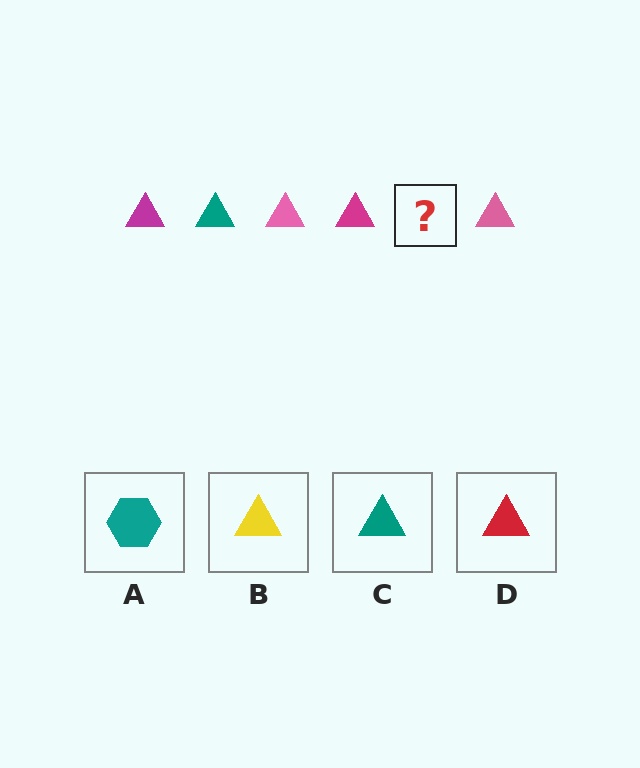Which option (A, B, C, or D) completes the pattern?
C.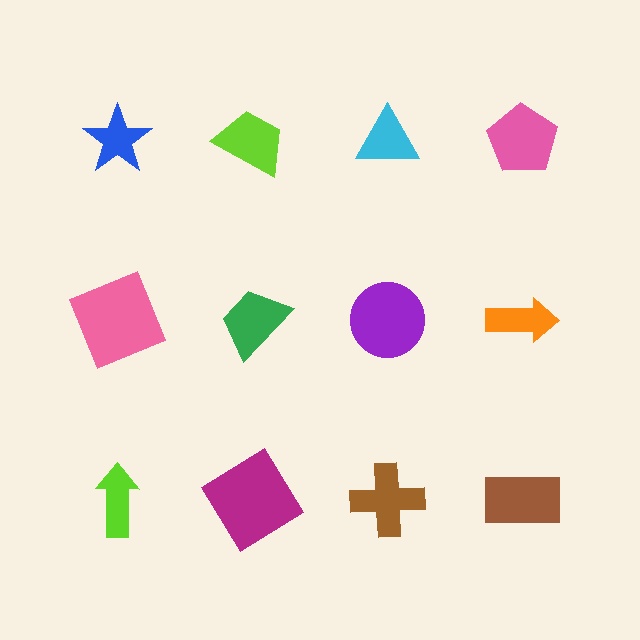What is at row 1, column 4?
A pink pentagon.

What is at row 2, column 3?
A purple circle.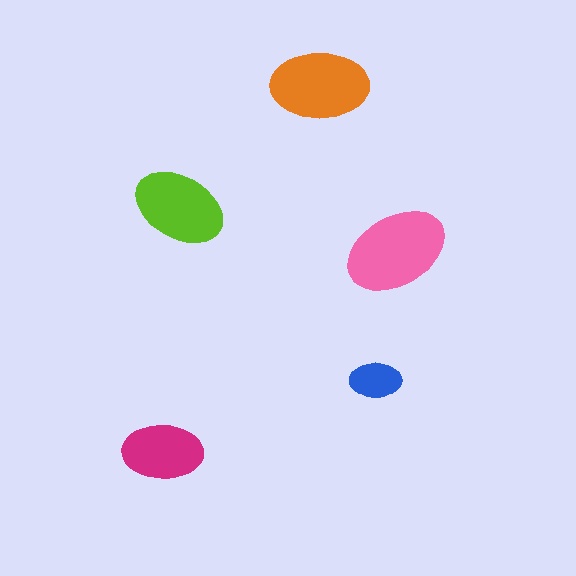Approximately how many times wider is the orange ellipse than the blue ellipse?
About 2 times wider.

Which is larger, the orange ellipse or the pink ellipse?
The pink one.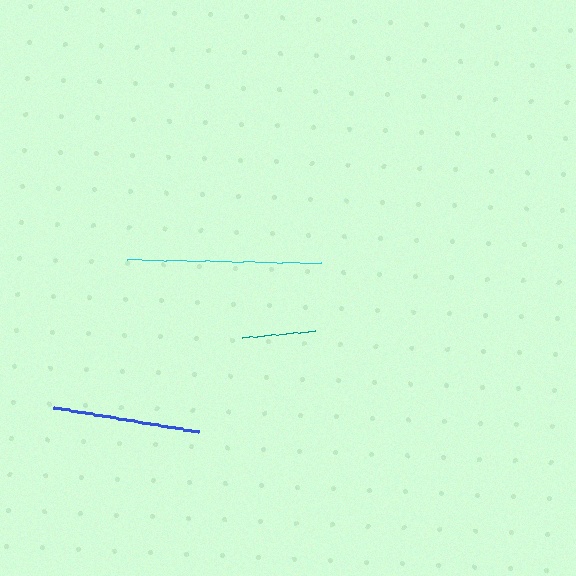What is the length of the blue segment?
The blue segment is approximately 147 pixels long.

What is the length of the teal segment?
The teal segment is approximately 74 pixels long.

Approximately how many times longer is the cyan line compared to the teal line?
The cyan line is approximately 2.6 times the length of the teal line.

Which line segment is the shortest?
The teal line is the shortest at approximately 74 pixels.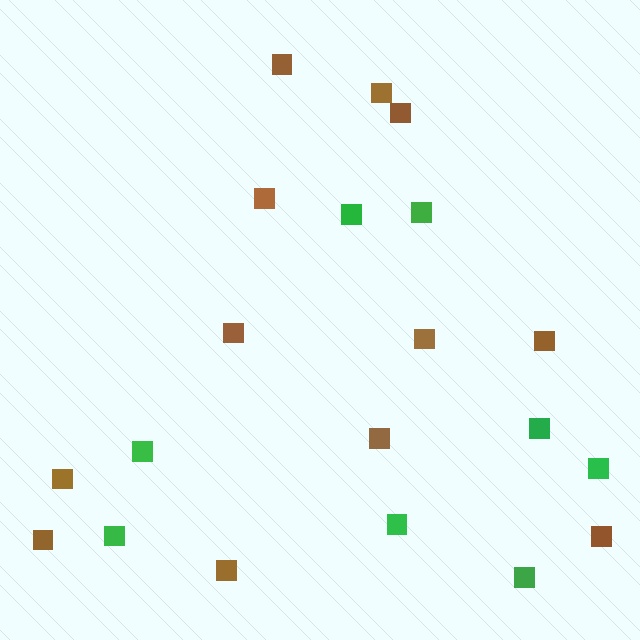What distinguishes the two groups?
There are 2 groups: one group of green squares (8) and one group of brown squares (12).